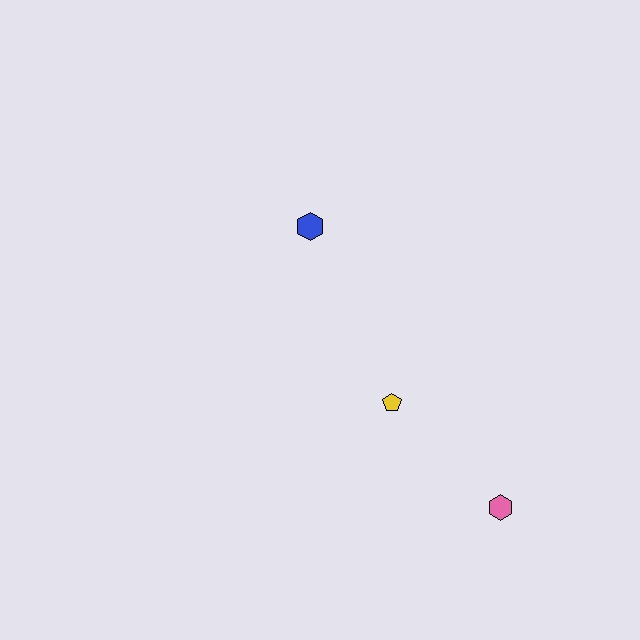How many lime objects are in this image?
There are no lime objects.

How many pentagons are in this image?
There is 1 pentagon.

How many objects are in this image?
There are 3 objects.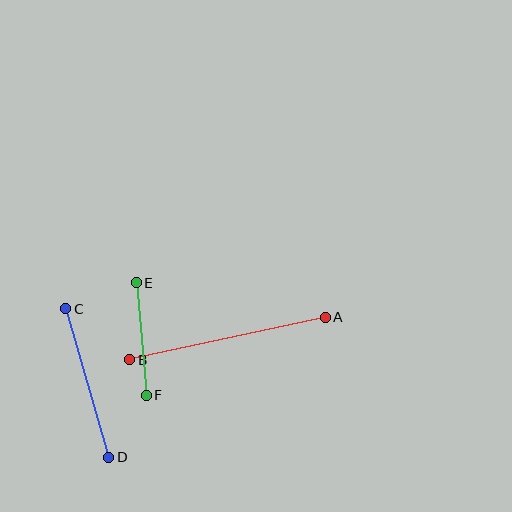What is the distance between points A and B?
The distance is approximately 200 pixels.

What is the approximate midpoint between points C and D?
The midpoint is at approximately (87, 383) pixels.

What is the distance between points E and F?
The distance is approximately 113 pixels.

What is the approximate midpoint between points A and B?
The midpoint is at approximately (227, 339) pixels.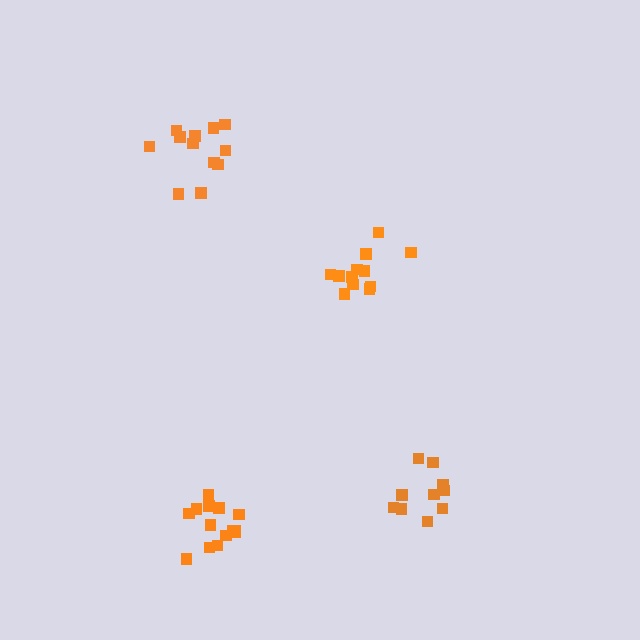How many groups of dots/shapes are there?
There are 4 groups.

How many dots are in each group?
Group 1: 10 dots, Group 2: 12 dots, Group 3: 12 dots, Group 4: 14 dots (48 total).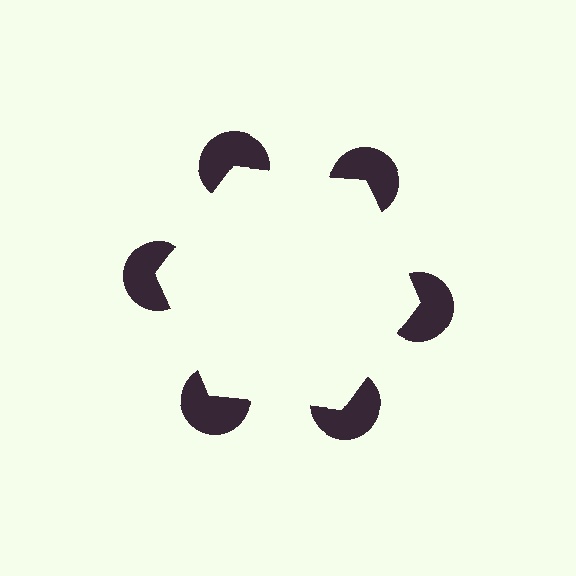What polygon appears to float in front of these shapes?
An illusory hexagon — its edges are inferred from the aligned wedge cuts in the pac-man discs, not physically drawn.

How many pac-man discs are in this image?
There are 6 — one at each vertex of the illusory hexagon.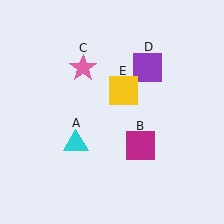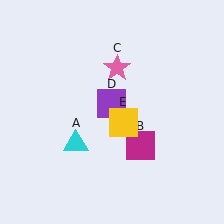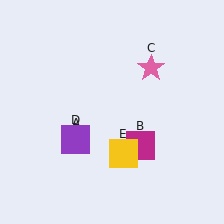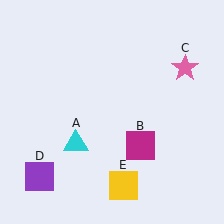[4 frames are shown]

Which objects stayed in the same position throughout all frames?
Cyan triangle (object A) and magenta square (object B) remained stationary.